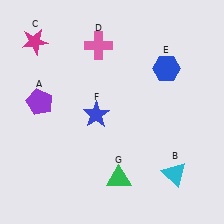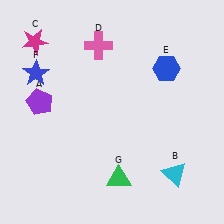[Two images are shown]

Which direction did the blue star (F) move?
The blue star (F) moved left.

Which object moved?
The blue star (F) moved left.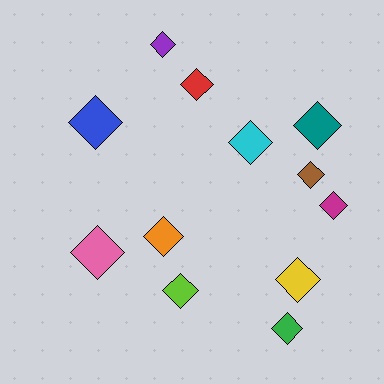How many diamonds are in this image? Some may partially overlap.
There are 12 diamonds.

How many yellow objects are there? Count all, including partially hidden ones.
There is 1 yellow object.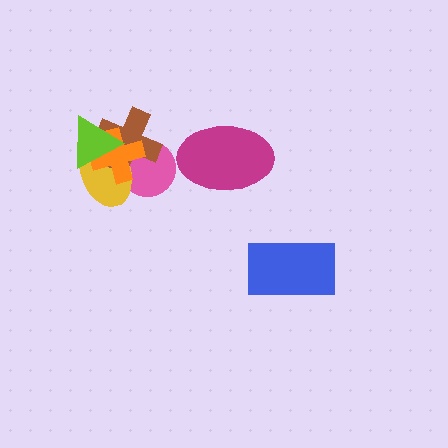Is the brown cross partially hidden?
Yes, it is partially covered by another shape.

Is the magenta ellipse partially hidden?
No, no other shape covers it.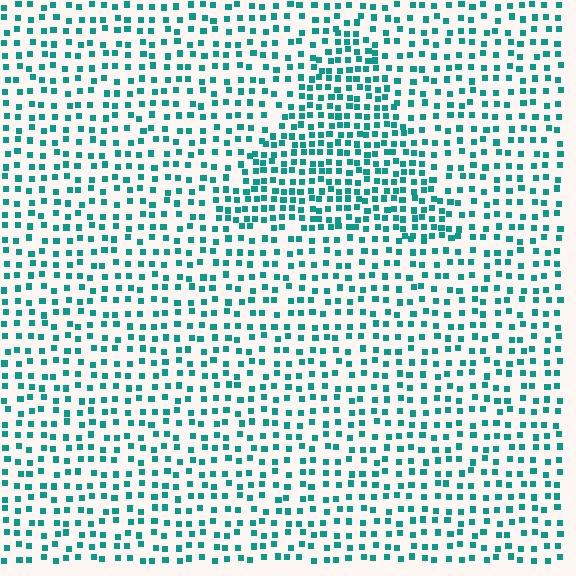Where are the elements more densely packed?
The elements are more densely packed inside the triangle boundary.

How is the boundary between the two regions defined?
The boundary is defined by a change in element density (approximately 1.7x ratio). All elements are the same color, size, and shape.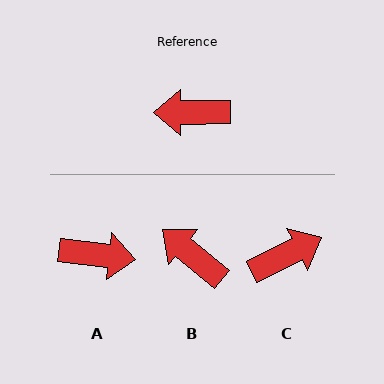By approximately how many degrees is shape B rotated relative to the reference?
Approximately 40 degrees clockwise.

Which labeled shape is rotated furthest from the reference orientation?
A, about 173 degrees away.